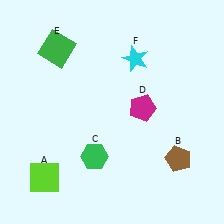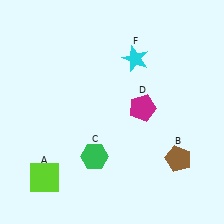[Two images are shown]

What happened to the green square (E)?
The green square (E) was removed in Image 2. It was in the top-left area of Image 1.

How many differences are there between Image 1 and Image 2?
There is 1 difference between the two images.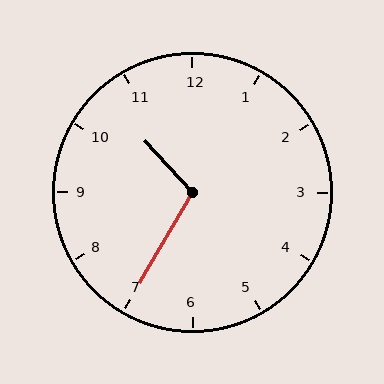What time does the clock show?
10:35.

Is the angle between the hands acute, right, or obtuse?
It is obtuse.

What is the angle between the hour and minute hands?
Approximately 108 degrees.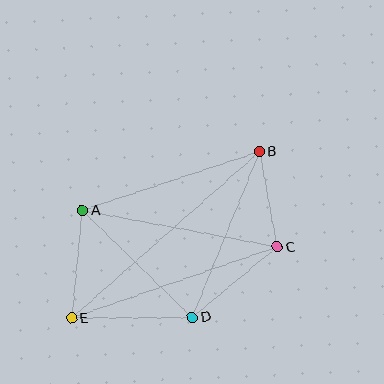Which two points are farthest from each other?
Points B and E are farthest from each other.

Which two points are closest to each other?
Points B and C are closest to each other.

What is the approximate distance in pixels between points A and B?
The distance between A and B is approximately 186 pixels.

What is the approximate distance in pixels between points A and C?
The distance between A and C is approximately 199 pixels.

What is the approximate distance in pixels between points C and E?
The distance between C and E is approximately 218 pixels.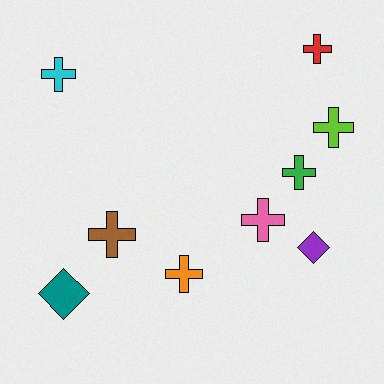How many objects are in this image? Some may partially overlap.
There are 9 objects.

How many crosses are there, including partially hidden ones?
There are 7 crosses.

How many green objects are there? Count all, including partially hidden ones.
There is 1 green object.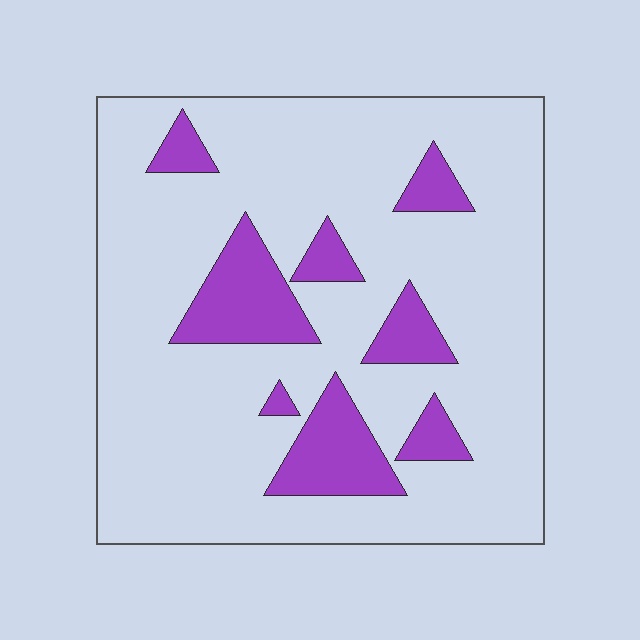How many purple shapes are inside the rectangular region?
8.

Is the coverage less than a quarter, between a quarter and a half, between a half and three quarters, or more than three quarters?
Less than a quarter.